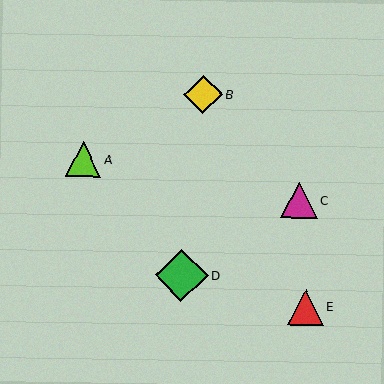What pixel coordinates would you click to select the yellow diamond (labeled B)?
Click at (203, 94) to select the yellow diamond B.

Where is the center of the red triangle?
The center of the red triangle is at (306, 307).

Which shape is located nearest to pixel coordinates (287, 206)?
The magenta triangle (labeled C) at (299, 200) is nearest to that location.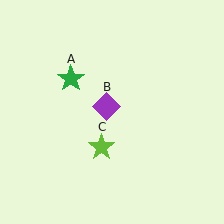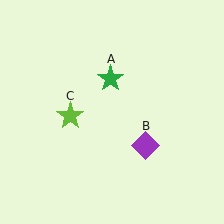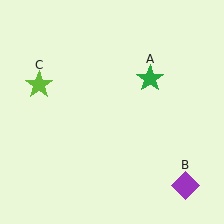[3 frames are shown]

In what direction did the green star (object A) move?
The green star (object A) moved right.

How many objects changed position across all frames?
3 objects changed position: green star (object A), purple diamond (object B), lime star (object C).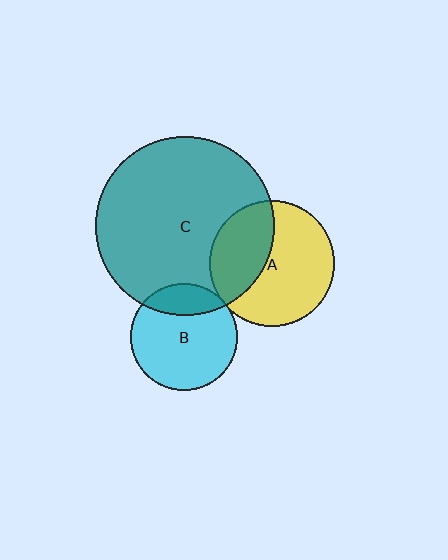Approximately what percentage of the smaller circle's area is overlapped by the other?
Approximately 5%.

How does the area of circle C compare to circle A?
Approximately 2.0 times.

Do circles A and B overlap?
Yes.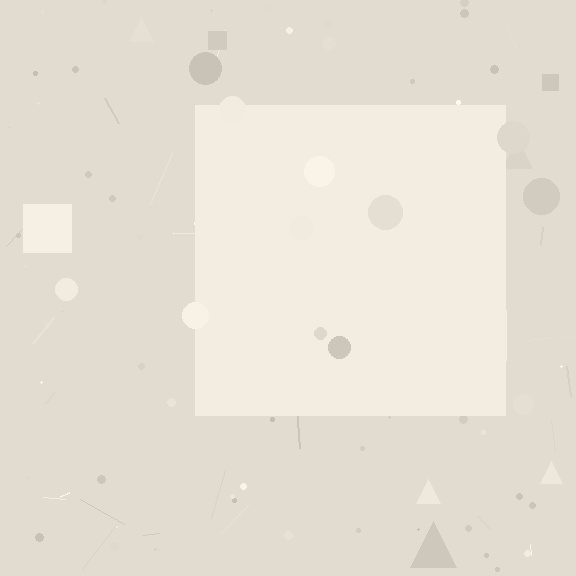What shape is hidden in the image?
A square is hidden in the image.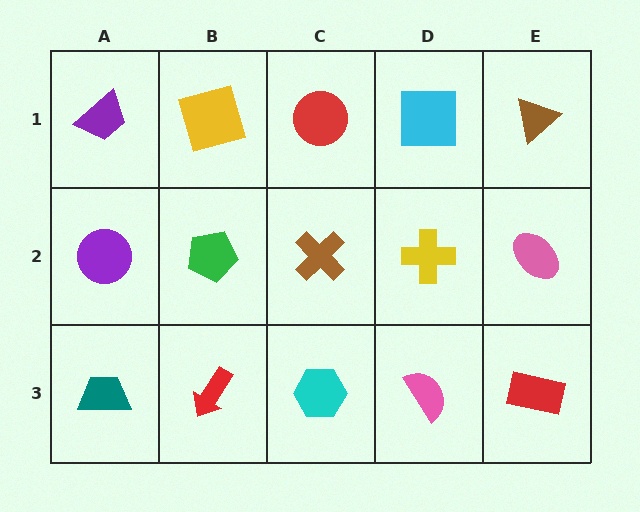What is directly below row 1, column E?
A pink ellipse.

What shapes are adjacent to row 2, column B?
A yellow square (row 1, column B), a red arrow (row 3, column B), a purple circle (row 2, column A), a brown cross (row 2, column C).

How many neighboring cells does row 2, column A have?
3.